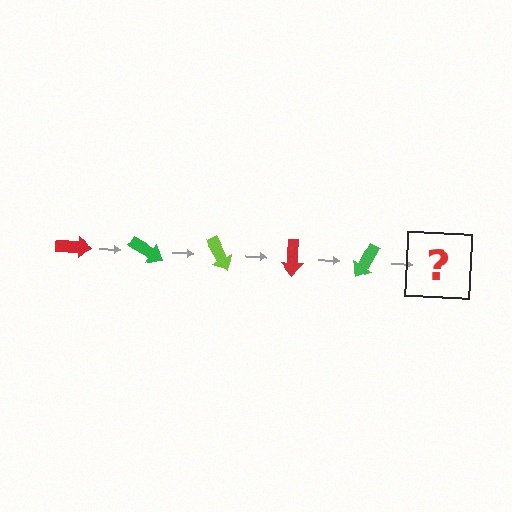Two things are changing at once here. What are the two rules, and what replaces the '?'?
The two rules are that it rotates 30 degrees each step and the color cycles through red, green, and lime. The '?' should be a lime arrow, rotated 150 degrees from the start.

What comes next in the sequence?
The next element should be a lime arrow, rotated 150 degrees from the start.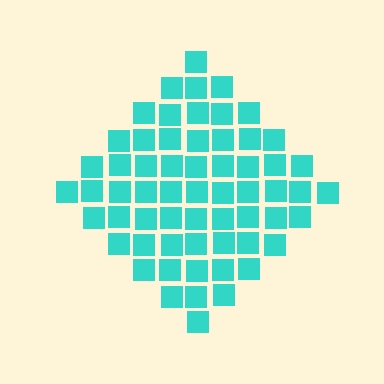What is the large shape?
The large shape is a diamond.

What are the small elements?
The small elements are squares.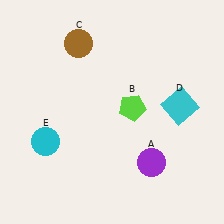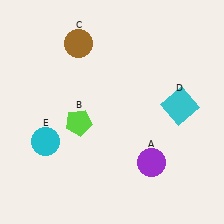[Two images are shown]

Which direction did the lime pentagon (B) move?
The lime pentagon (B) moved left.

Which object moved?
The lime pentagon (B) moved left.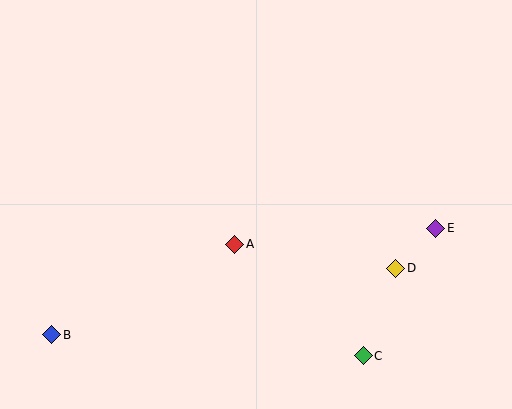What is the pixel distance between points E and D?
The distance between E and D is 57 pixels.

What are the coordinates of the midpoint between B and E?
The midpoint between B and E is at (244, 281).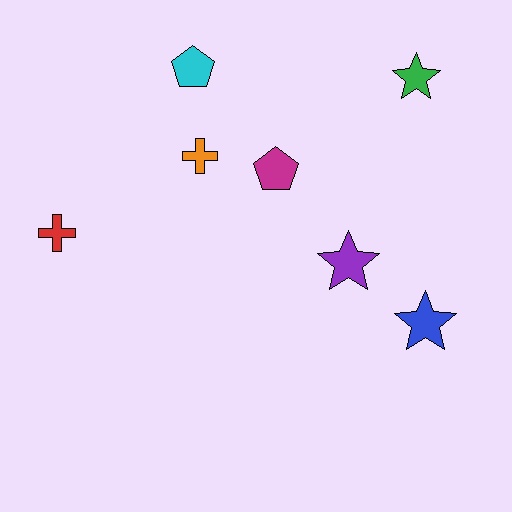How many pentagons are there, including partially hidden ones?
There are 2 pentagons.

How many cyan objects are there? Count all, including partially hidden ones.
There is 1 cyan object.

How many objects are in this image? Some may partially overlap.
There are 7 objects.